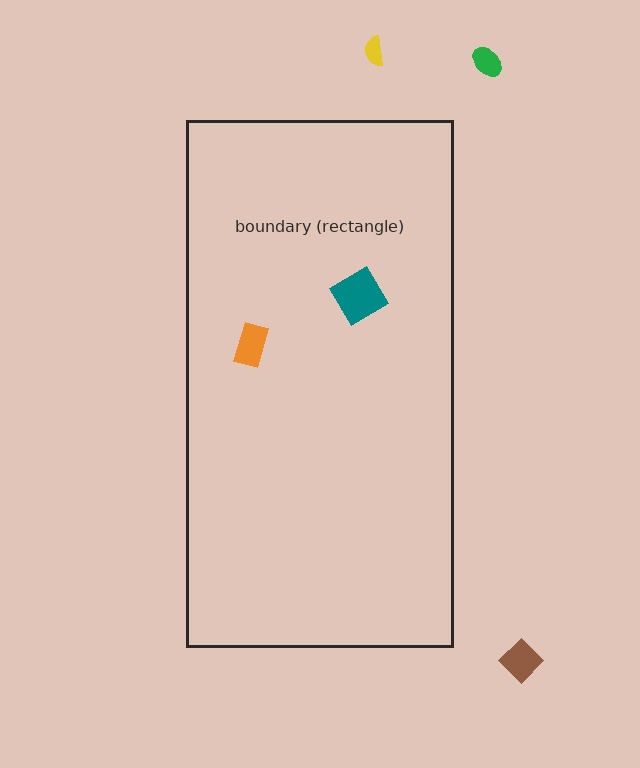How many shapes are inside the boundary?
2 inside, 3 outside.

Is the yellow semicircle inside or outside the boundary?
Outside.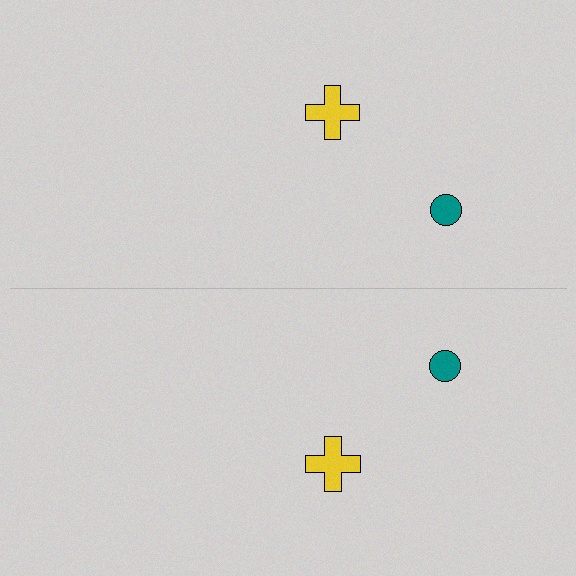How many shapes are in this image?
There are 4 shapes in this image.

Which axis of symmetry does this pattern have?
The pattern has a horizontal axis of symmetry running through the center of the image.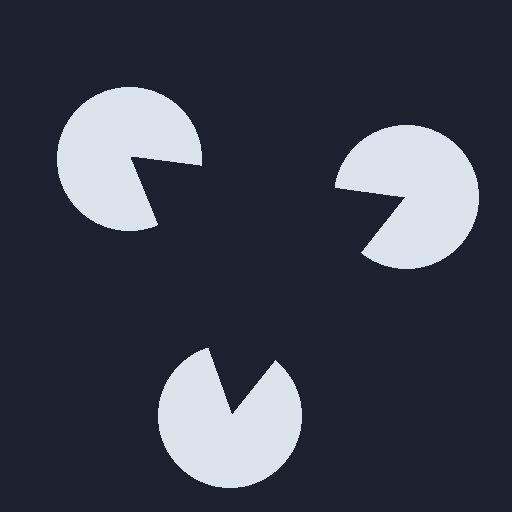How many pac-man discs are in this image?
There are 3 — one at each vertex of the illusory triangle.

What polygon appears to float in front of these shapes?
An illusory triangle — its edges are inferred from the aligned wedge cuts in the pac-man discs, not physically drawn.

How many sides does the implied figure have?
3 sides.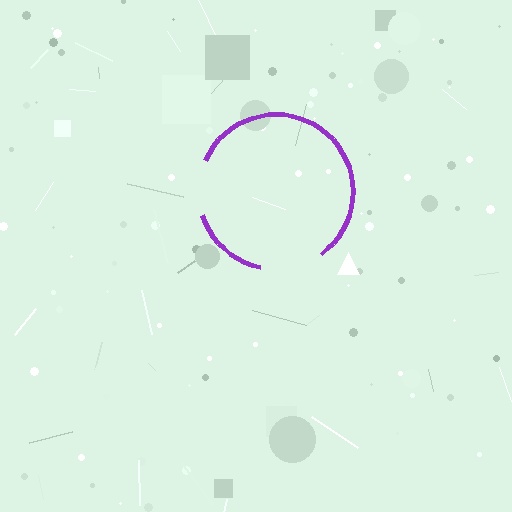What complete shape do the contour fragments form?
The contour fragments form a circle.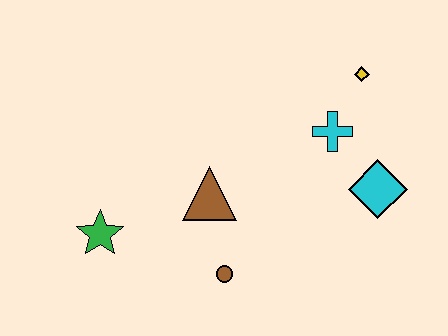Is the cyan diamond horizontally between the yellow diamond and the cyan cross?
No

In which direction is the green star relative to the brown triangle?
The green star is to the left of the brown triangle.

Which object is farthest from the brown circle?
The yellow diamond is farthest from the brown circle.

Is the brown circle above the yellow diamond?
No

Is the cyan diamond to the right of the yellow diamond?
Yes